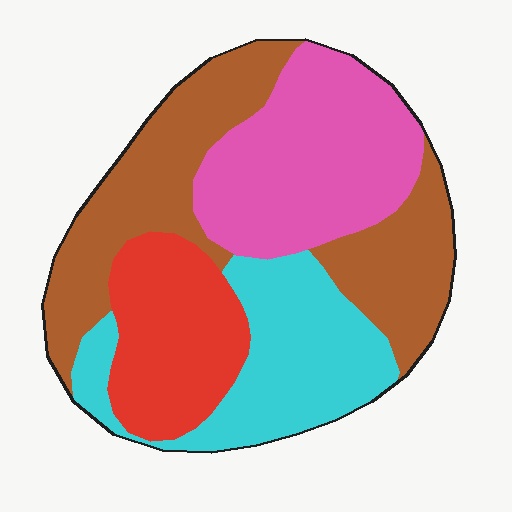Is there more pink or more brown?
Brown.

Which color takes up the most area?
Brown, at roughly 35%.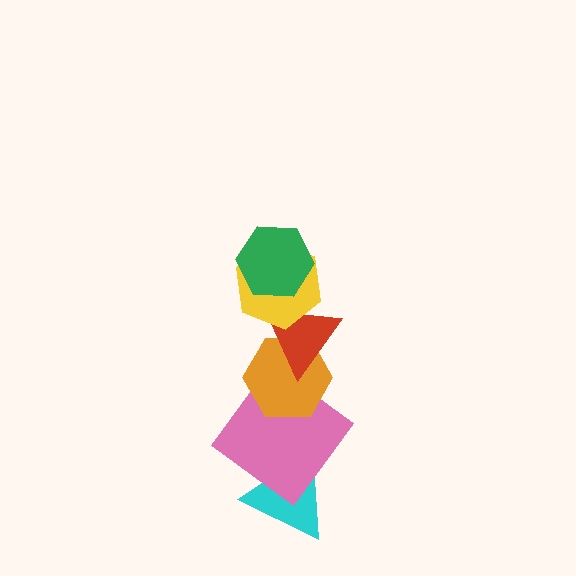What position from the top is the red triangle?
The red triangle is 3rd from the top.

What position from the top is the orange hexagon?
The orange hexagon is 4th from the top.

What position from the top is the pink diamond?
The pink diamond is 5th from the top.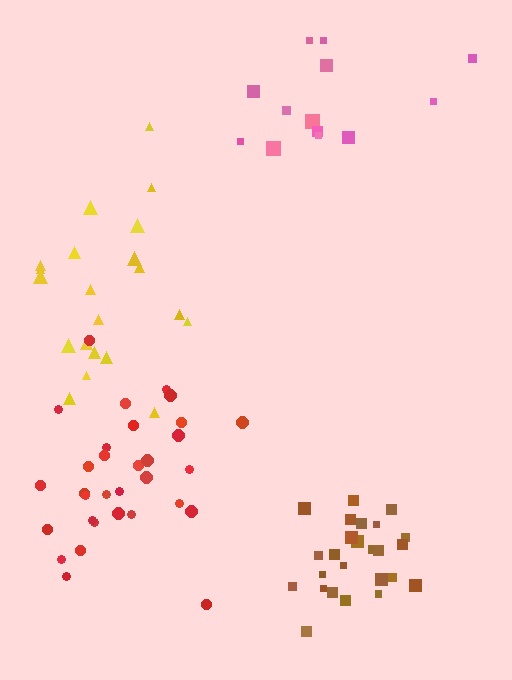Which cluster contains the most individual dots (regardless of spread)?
Red (32).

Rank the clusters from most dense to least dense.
brown, red, yellow, pink.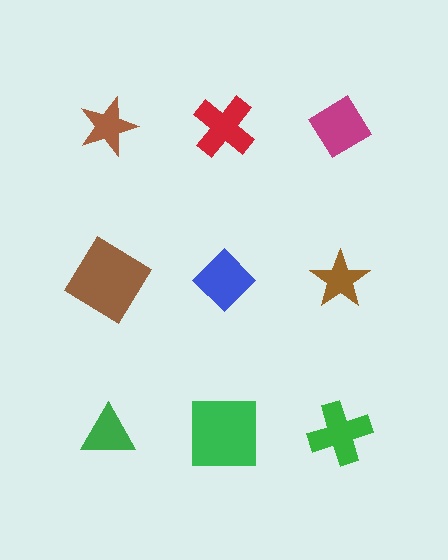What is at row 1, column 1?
A brown star.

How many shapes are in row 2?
3 shapes.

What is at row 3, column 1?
A green triangle.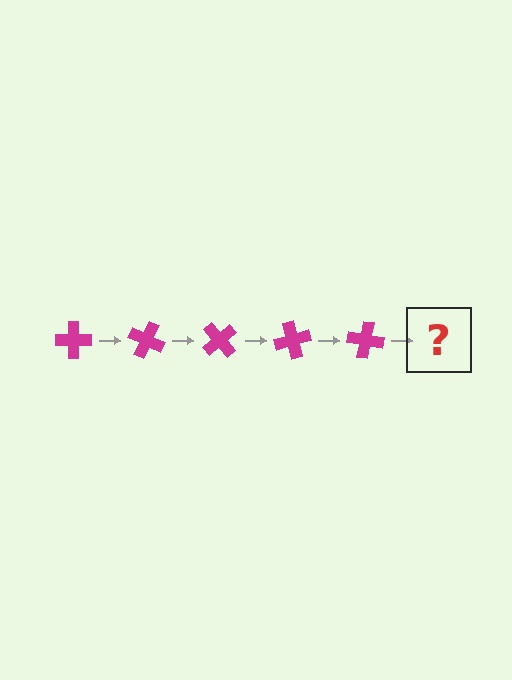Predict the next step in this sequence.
The next step is a magenta cross rotated 125 degrees.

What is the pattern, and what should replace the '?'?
The pattern is that the cross rotates 25 degrees each step. The '?' should be a magenta cross rotated 125 degrees.